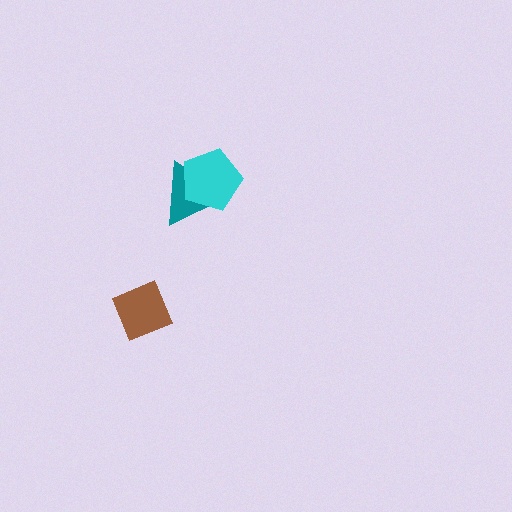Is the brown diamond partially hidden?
No, no other shape covers it.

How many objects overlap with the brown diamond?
0 objects overlap with the brown diamond.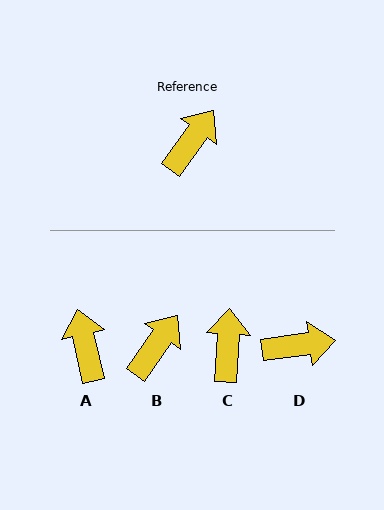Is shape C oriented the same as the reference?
No, it is off by about 32 degrees.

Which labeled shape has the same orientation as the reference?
B.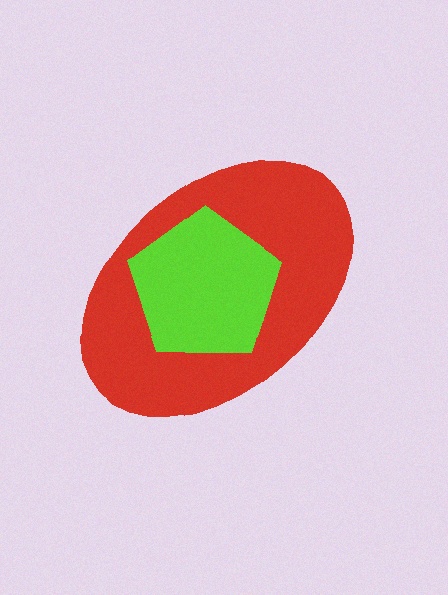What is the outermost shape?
The red ellipse.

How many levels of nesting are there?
2.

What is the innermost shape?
The lime pentagon.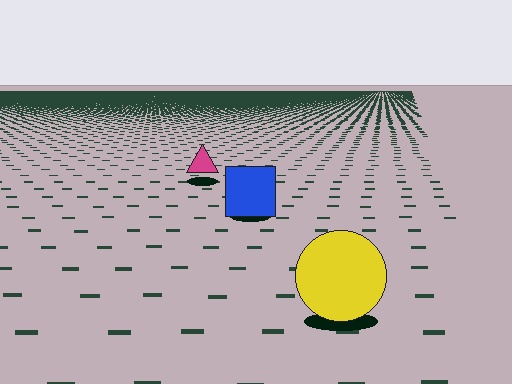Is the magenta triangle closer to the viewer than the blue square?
No. The blue square is closer — you can tell from the texture gradient: the ground texture is coarser near it.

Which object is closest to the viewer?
The yellow circle is closest. The texture marks near it are larger and more spread out.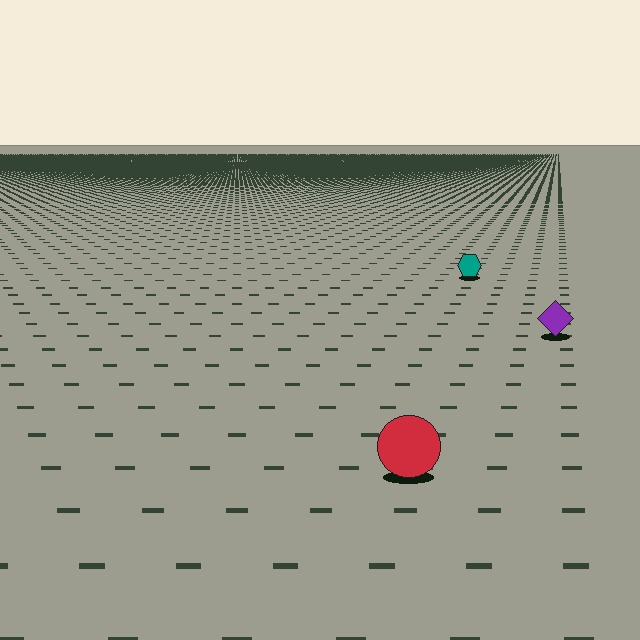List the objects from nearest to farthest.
From nearest to farthest: the red circle, the purple diamond, the teal hexagon.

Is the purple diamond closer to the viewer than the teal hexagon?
Yes. The purple diamond is closer — you can tell from the texture gradient: the ground texture is coarser near it.